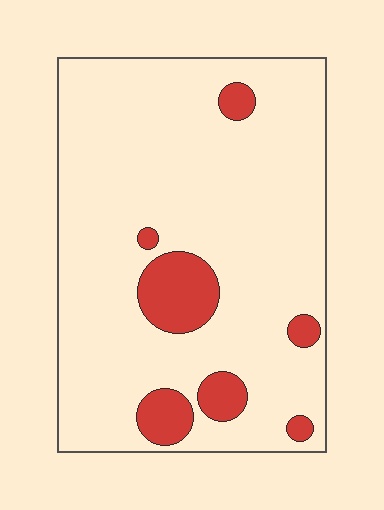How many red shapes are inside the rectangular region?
7.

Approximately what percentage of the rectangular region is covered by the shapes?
Approximately 10%.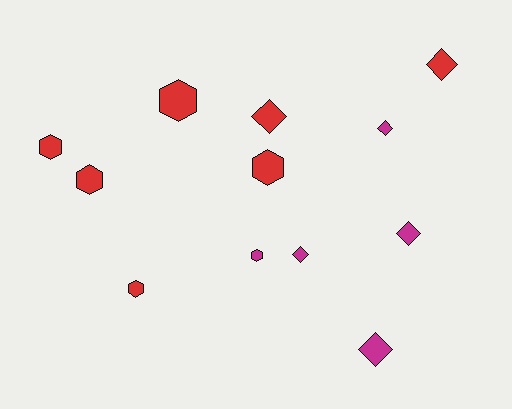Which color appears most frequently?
Red, with 7 objects.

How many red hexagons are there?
There are 5 red hexagons.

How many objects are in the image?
There are 12 objects.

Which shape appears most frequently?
Diamond, with 6 objects.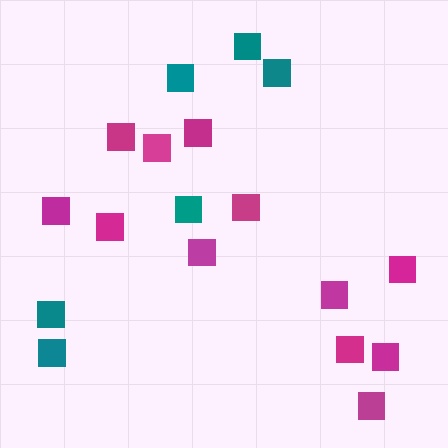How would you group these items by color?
There are 2 groups: one group of magenta squares (12) and one group of teal squares (6).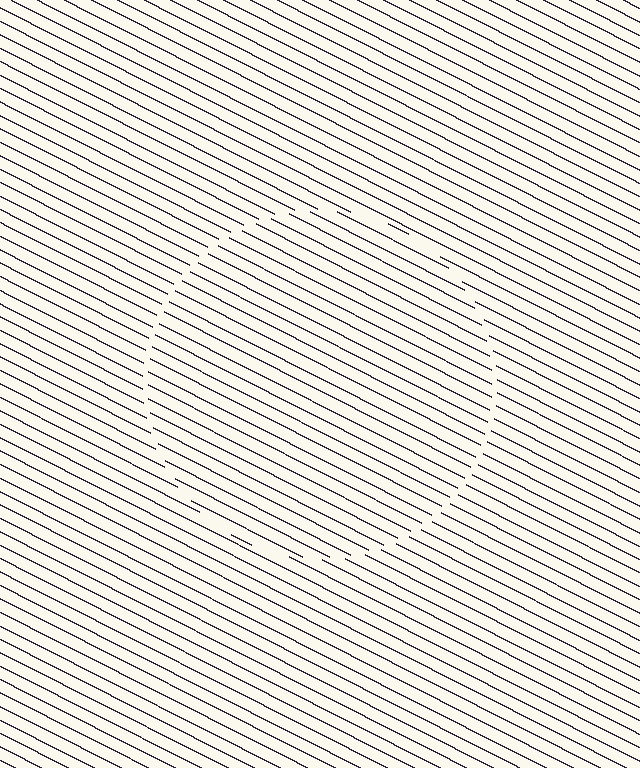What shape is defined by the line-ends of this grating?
An illusory circle. The interior of the shape contains the same grating, shifted by half a period — the contour is defined by the phase discontinuity where line-ends from the inner and outer gratings abut.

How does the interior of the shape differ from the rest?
The interior of the shape contains the same grating, shifted by half a period — the contour is defined by the phase discontinuity where line-ends from the inner and outer gratings abut.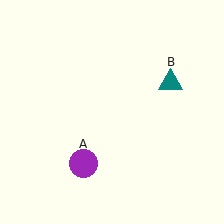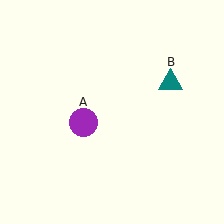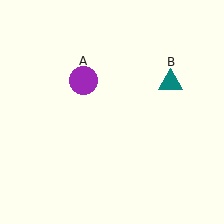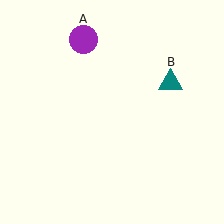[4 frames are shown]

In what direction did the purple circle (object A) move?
The purple circle (object A) moved up.